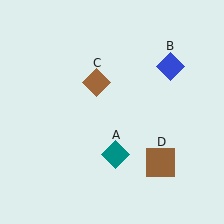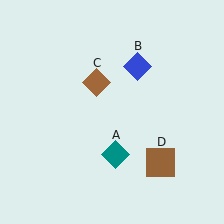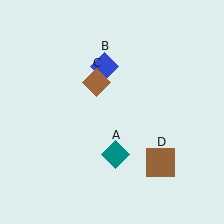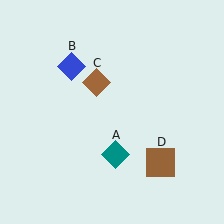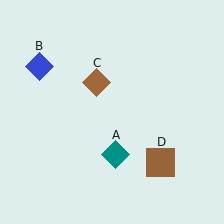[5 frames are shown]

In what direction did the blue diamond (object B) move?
The blue diamond (object B) moved left.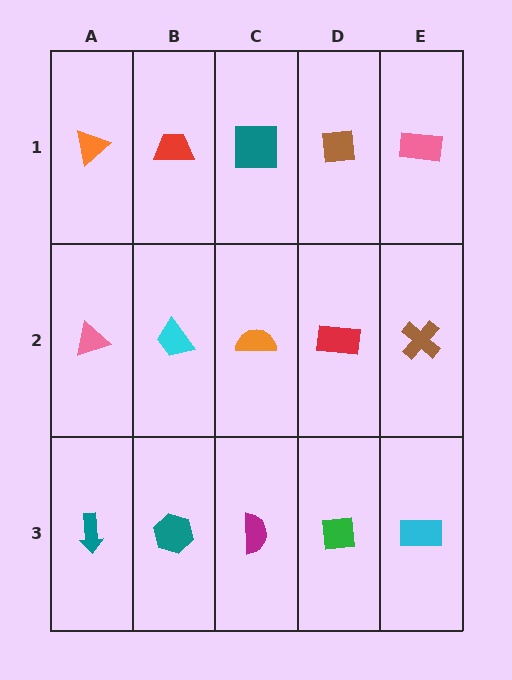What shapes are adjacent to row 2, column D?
A brown square (row 1, column D), a green square (row 3, column D), an orange semicircle (row 2, column C), a brown cross (row 2, column E).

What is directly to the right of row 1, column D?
A pink rectangle.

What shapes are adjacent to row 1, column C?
An orange semicircle (row 2, column C), a red trapezoid (row 1, column B), a brown square (row 1, column D).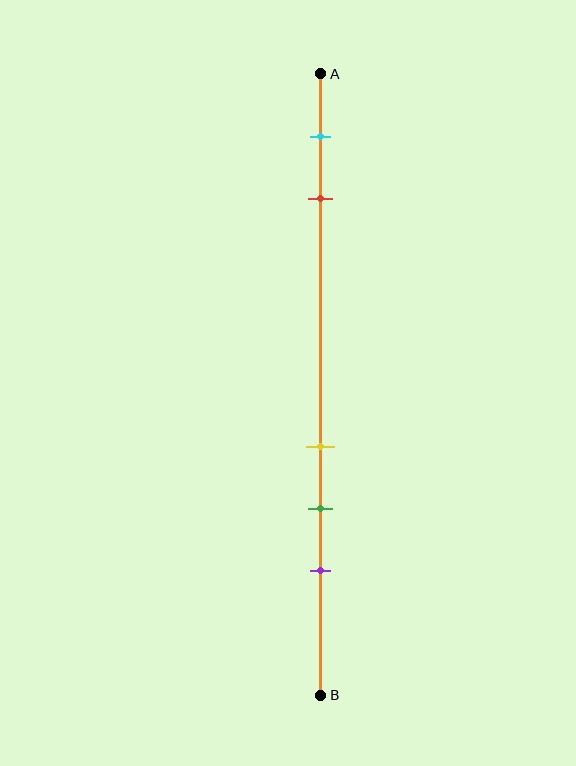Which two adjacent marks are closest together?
The yellow and green marks are the closest adjacent pair.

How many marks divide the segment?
There are 5 marks dividing the segment.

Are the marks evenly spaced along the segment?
No, the marks are not evenly spaced.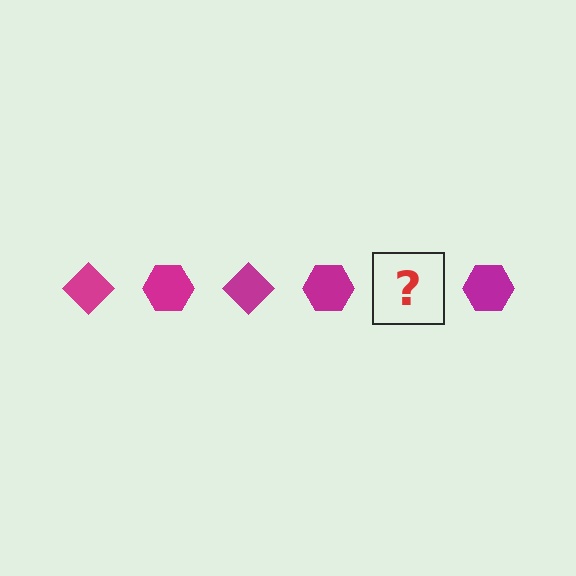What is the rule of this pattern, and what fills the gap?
The rule is that the pattern cycles through diamond, hexagon shapes in magenta. The gap should be filled with a magenta diamond.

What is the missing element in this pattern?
The missing element is a magenta diamond.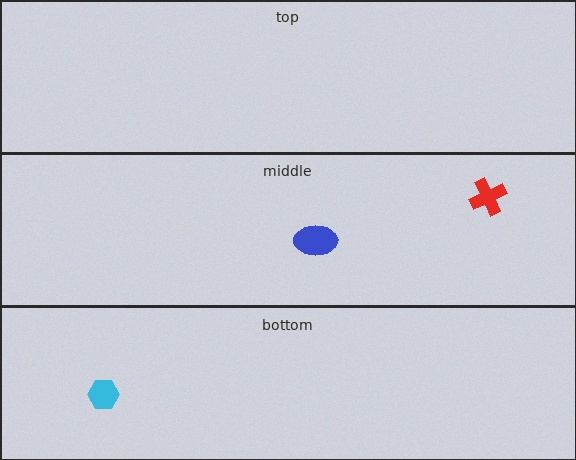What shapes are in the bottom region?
The cyan hexagon.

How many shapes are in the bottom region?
1.